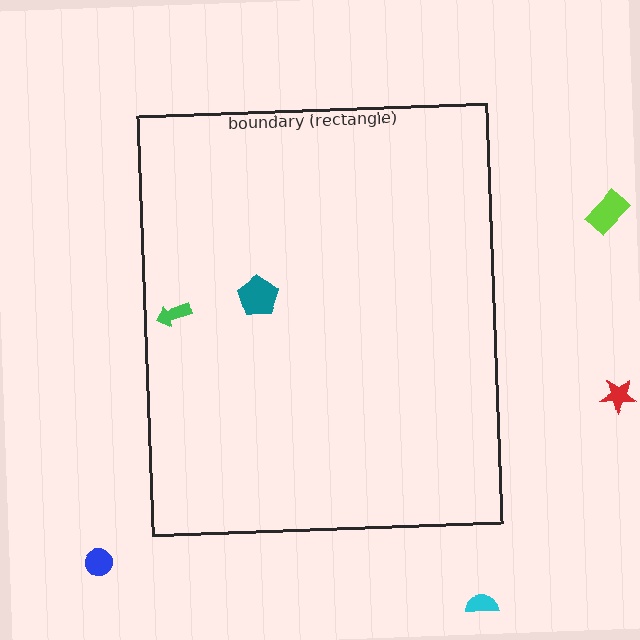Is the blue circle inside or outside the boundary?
Outside.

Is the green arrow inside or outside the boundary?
Inside.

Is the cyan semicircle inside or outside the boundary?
Outside.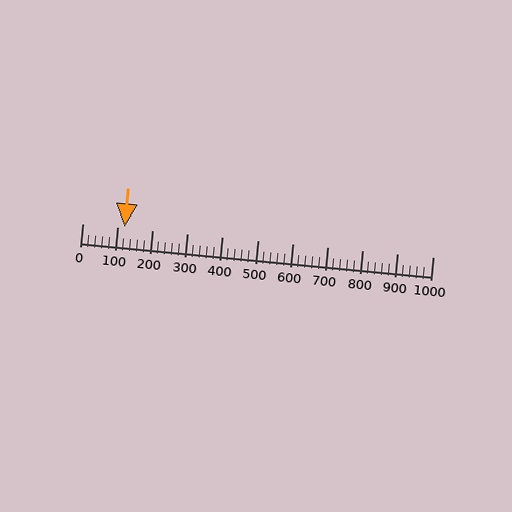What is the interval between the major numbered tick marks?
The major tick marks are spaced 100 units apart.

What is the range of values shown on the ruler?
The ruler shows values from 0 to 1000.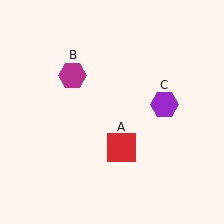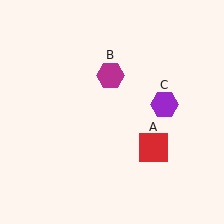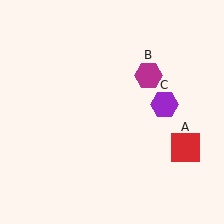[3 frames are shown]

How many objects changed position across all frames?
2 objects changed position: red square (object A), magenta hexagon (object B).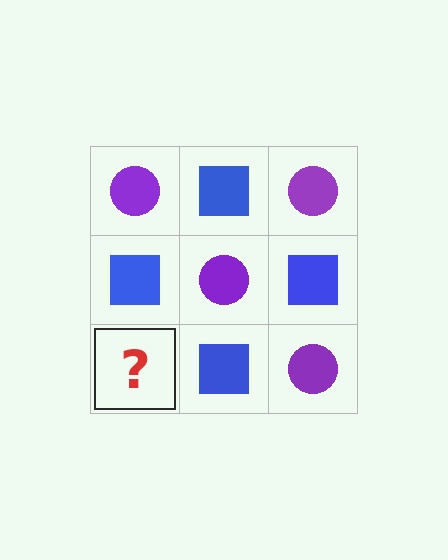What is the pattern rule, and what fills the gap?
The rule is that it alternates purple circle and blue square in a checkerboard pattern. The gap should be filled with a purple circle.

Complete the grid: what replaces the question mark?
The question mark should be replaced with a purple circle.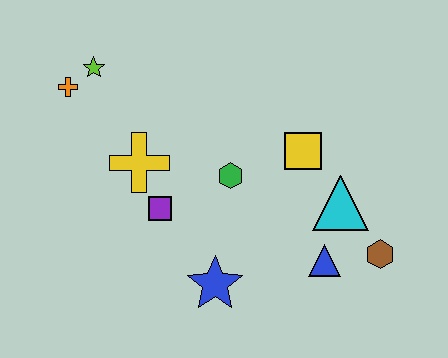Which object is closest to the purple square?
The yellow cross is closest to the purple square.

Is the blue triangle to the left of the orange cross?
No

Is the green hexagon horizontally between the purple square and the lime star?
No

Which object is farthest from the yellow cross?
The brown hexagon is farthest from the yellow cross.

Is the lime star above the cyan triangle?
Yes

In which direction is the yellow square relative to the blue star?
The yellow square is above the blue star.